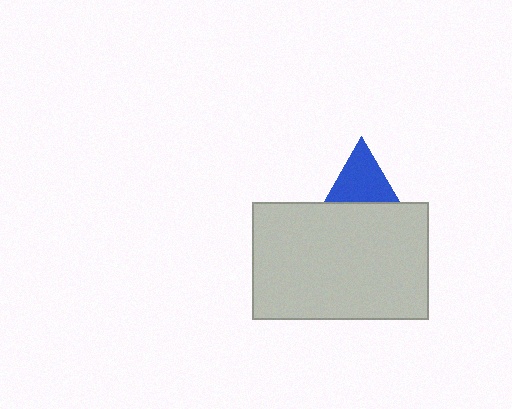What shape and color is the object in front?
The object in front is a light gray rectangle.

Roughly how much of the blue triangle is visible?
Most of it is visible (roughly 68%).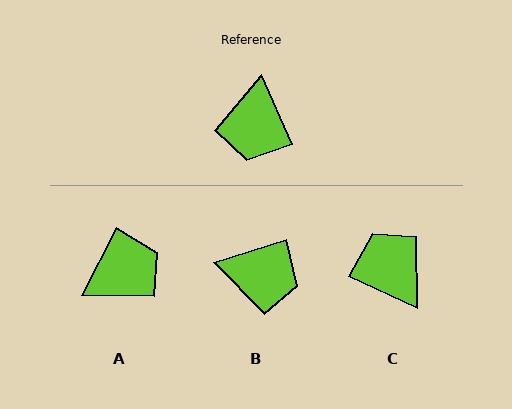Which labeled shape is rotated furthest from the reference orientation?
C, about 140 degrees away.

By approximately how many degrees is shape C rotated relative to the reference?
Approximately 140 degrees clockwise.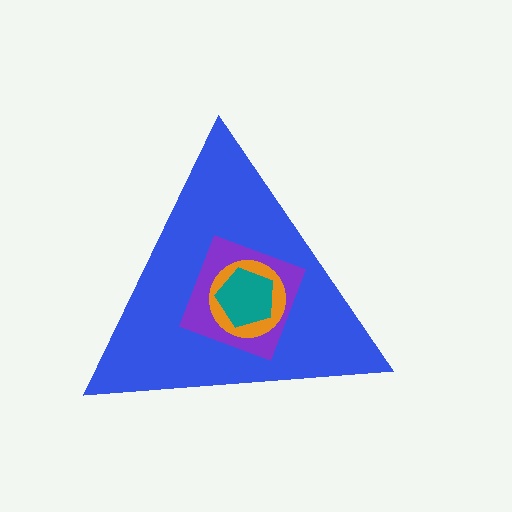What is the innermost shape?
The teal pentagon.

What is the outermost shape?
The blue triangle.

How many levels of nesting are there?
4.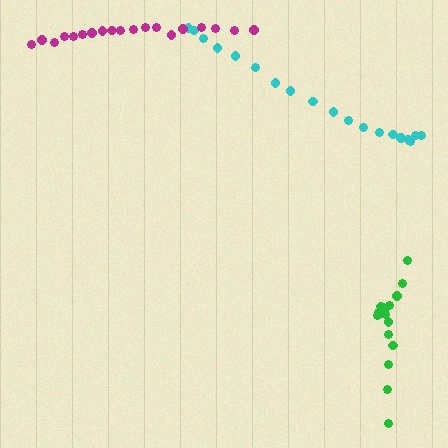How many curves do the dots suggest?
There are 3 distinct paths.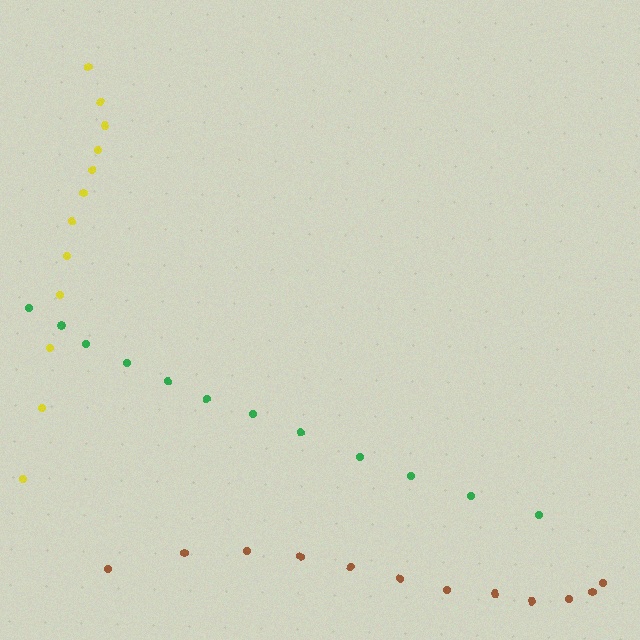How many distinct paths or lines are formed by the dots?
There are 3 distinct paths.